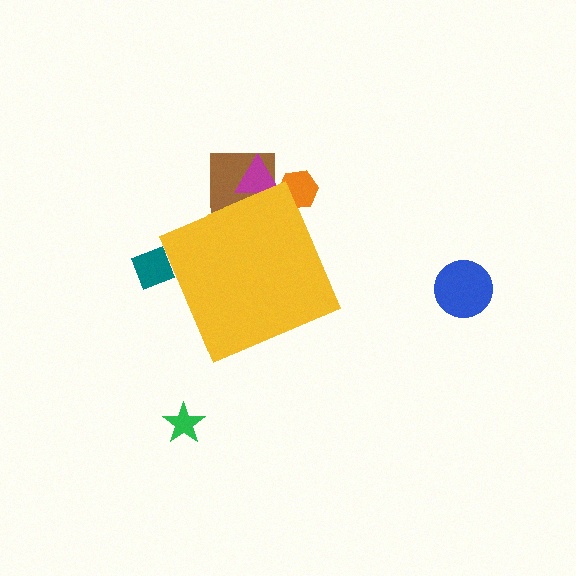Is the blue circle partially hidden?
No, the blue circle is fully visible.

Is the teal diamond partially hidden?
Yes, the teal diamond is partially hidden behind the yellow diamond.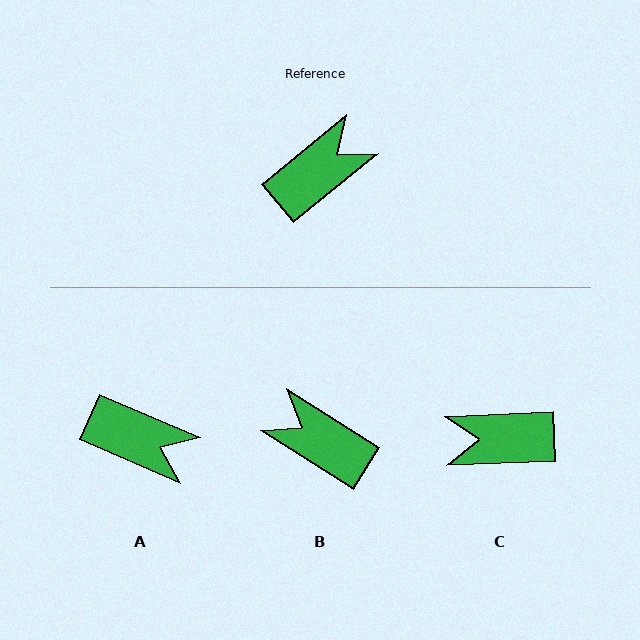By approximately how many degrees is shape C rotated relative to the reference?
Approximately 143 degrees counter-clockwise.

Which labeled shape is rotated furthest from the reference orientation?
C, about 143 degrees away.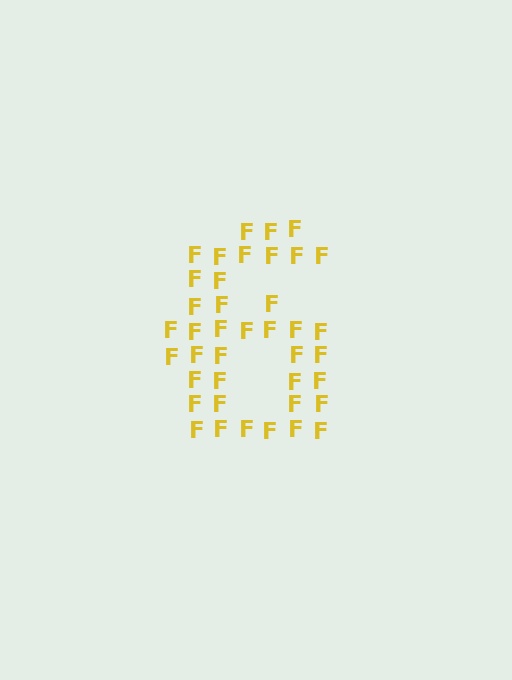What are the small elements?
The small elements are letter F's.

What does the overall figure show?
The overall figure shows the digit 6.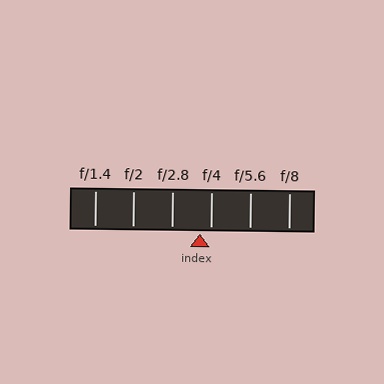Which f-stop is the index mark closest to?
The index mark is closest to f/4.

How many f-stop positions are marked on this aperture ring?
There are 6 f-stop positions marked.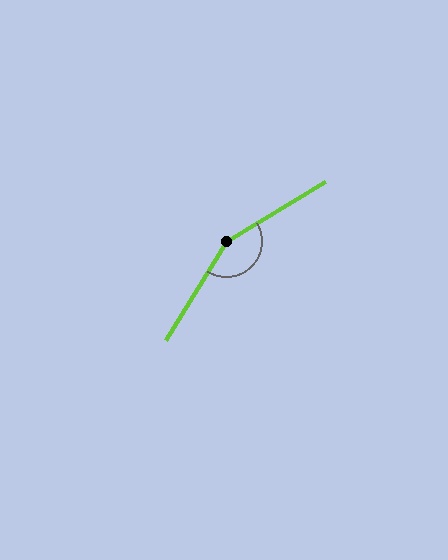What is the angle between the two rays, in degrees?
Approximately 153 degrees.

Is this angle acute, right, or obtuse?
It is obtuse.